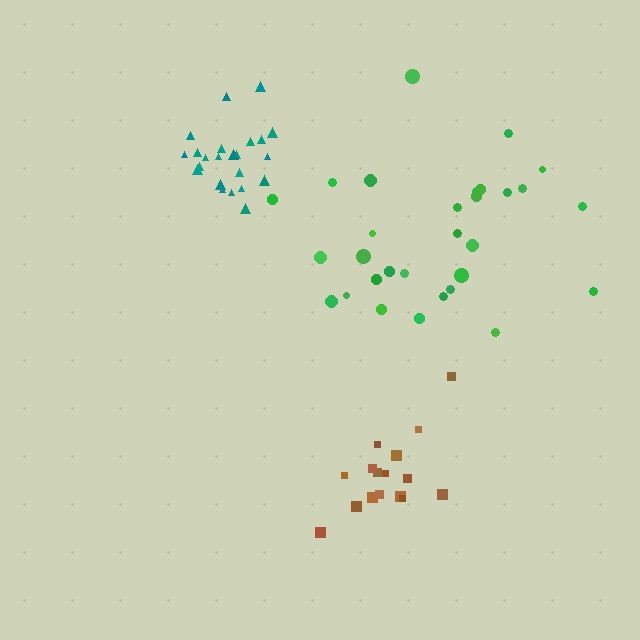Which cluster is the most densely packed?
Teal.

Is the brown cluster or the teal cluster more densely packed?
Teal.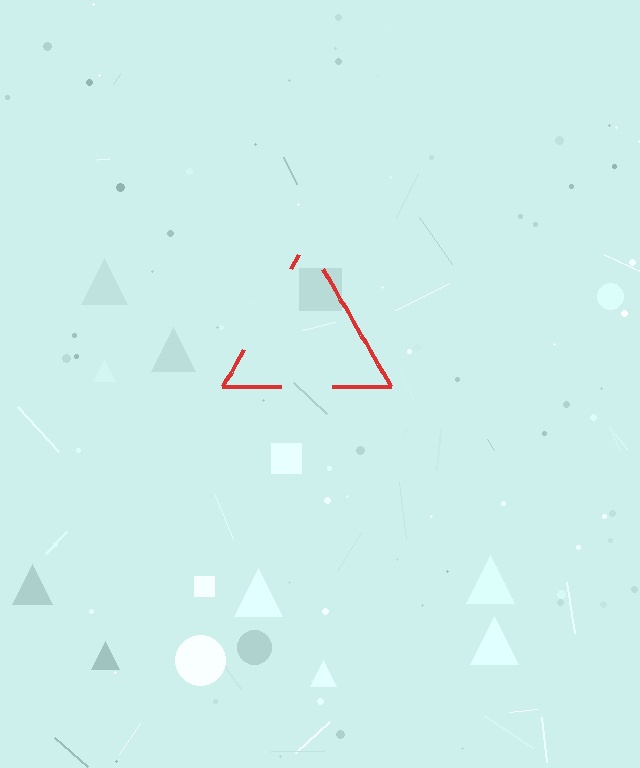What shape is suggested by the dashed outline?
The dashed outline suggests a triangle.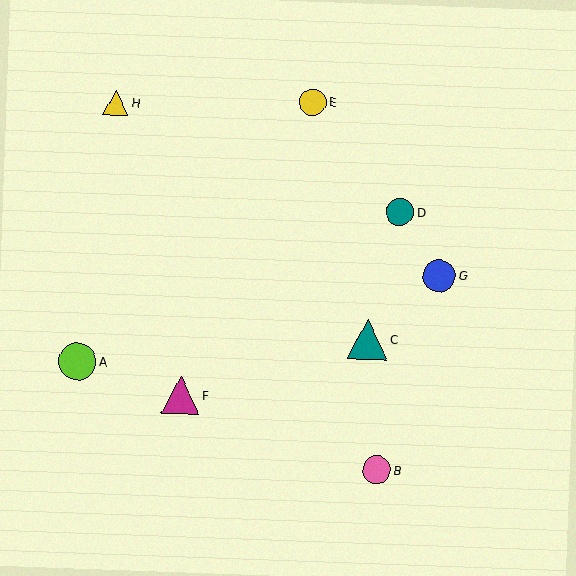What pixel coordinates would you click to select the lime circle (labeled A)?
Click at (78, 361) to select the lime circle A.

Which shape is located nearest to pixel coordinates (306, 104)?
The yellow circle (labeled E) at (313, 102) is nearest to that location.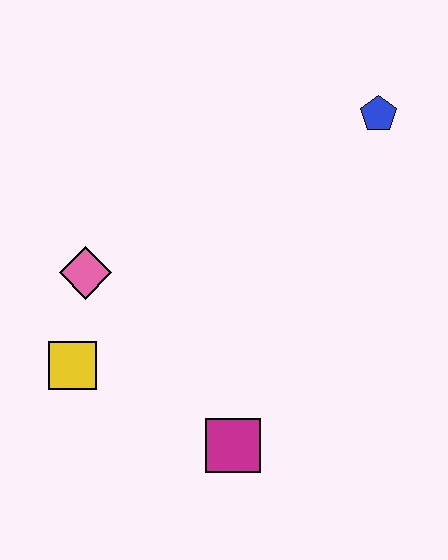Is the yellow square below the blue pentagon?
Yes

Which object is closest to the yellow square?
The pink diamond is closest to the yellow square.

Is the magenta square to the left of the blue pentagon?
Yes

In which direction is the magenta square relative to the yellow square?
The magenta square is to the right of the yellow square.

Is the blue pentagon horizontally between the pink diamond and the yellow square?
No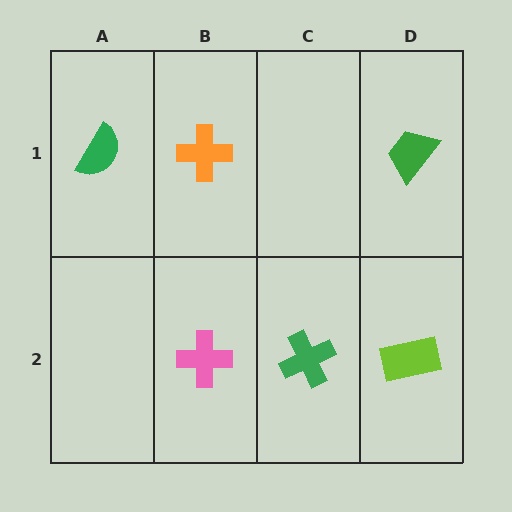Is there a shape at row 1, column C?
No, that cell is empty.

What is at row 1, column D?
A green trapezoid.